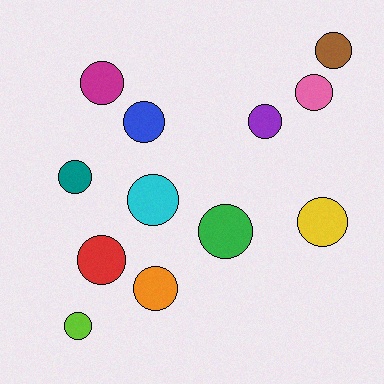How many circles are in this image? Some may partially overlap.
There are 12 circles.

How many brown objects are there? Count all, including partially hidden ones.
There is 1 brown object.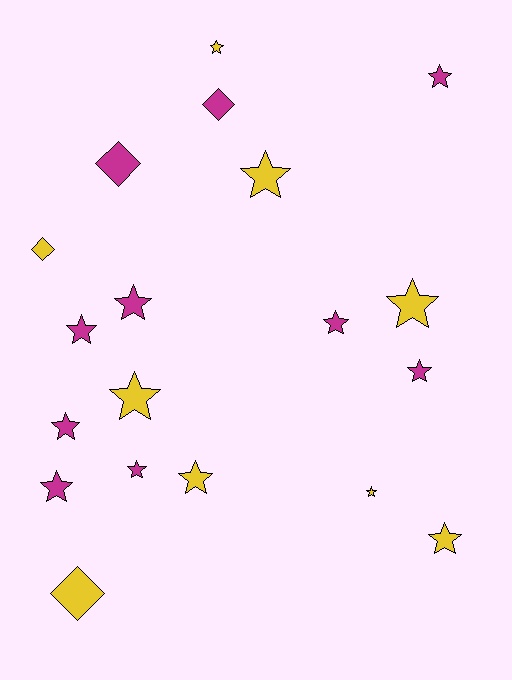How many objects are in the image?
There are 19 objects.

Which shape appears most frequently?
Star, with 15 objects.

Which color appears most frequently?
Magenta, with 10 objects.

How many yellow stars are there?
There are 7 yellow stars.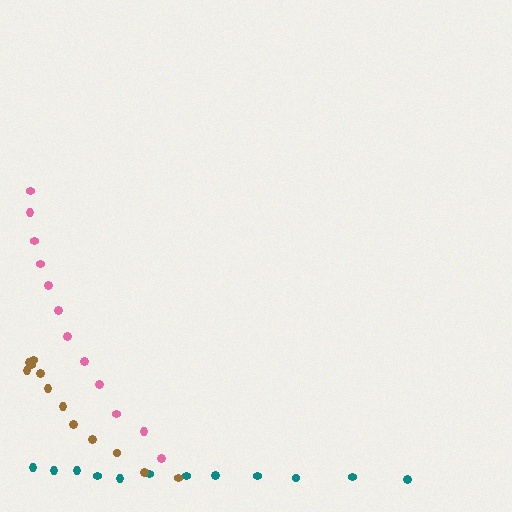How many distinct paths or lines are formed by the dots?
There are 3 distinct paths.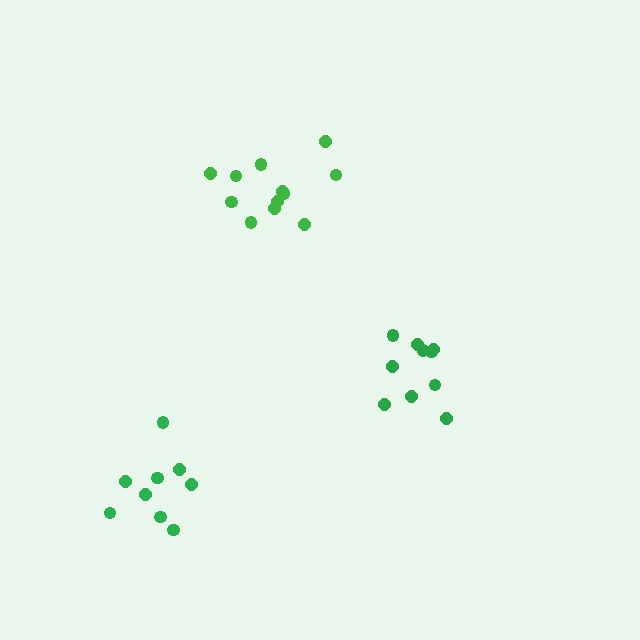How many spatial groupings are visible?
There are 3 spatial groupings.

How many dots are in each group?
Group 1: 10 dots, Group 2: 9 dots, Group 3: 12 dots (31 total).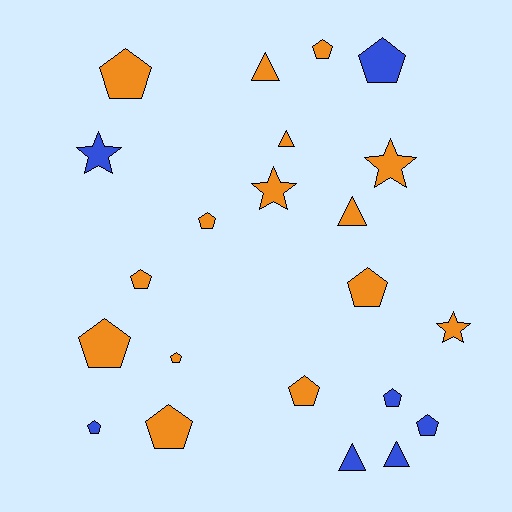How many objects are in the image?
There are 22 objects.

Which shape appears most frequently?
Pentagon, with 13 objects.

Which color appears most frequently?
Orange, with 15 objects.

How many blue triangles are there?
There are 2 blue triangles.